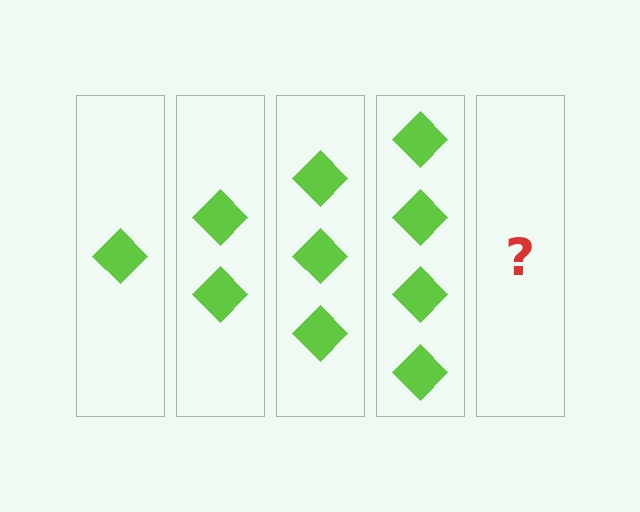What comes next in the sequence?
The next element should be 5 diamonds.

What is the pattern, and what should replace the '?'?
The pattern is that each step adds one more diamond. The '?' should be 5 diamonds.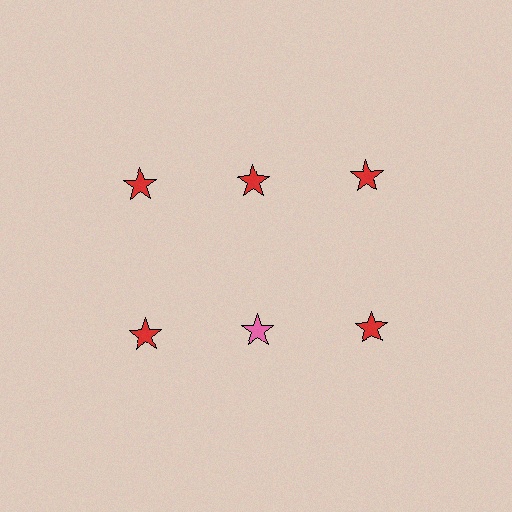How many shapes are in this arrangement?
There are 6 shapes arranged in a grid pattern.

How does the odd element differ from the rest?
It has a different color: pink instead of red.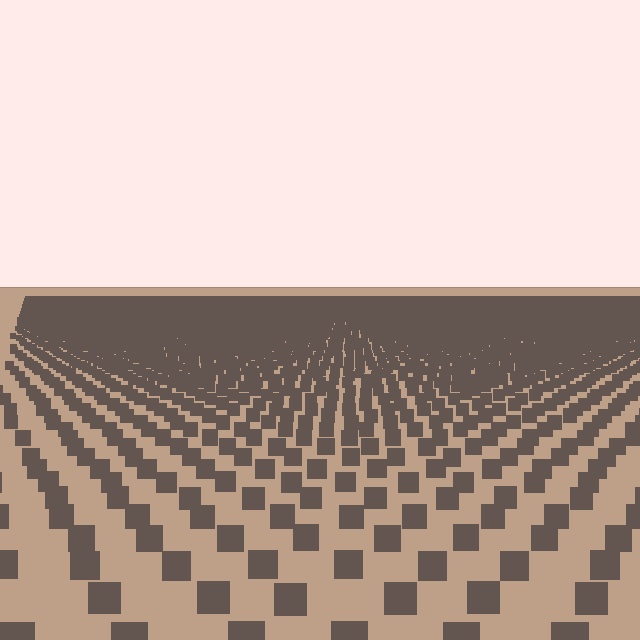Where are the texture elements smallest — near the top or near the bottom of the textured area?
Near the top.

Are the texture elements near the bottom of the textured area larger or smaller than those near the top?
Larger. Near the bottom, elements are closer to the viewer and appear at a bigger on-screen size.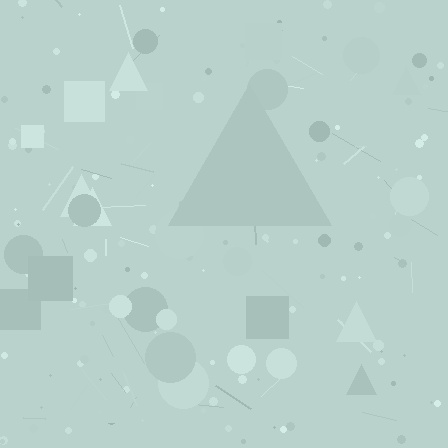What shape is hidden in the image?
A triangle is hidden in the image.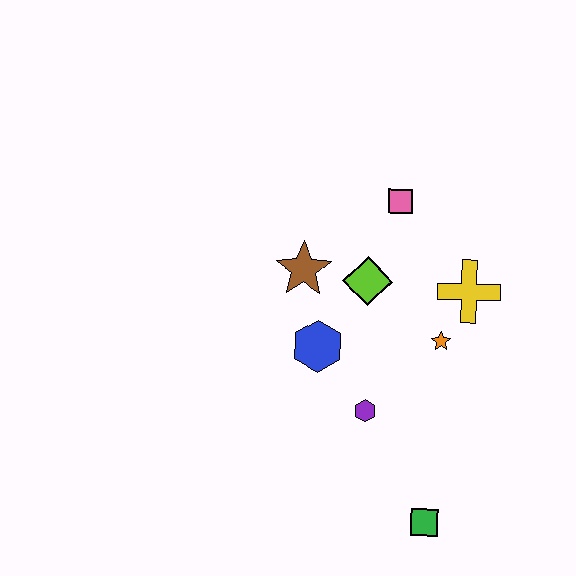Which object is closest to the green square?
The purple hexagon is closest to the green square.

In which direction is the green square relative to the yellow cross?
The green square is below the yellow cross.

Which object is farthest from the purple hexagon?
The pink square is farthest from the purple hexagon.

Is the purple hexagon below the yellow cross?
Yes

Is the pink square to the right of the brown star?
Yes